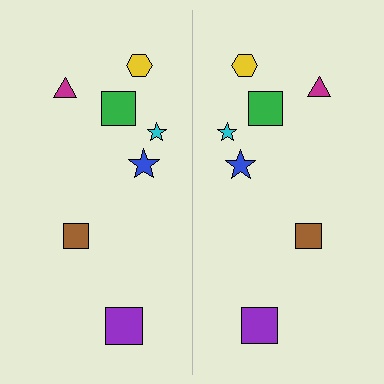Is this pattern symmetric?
Yes, this pattern has bilateral (reflection) symmetry.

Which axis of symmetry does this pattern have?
The pattern has a vertical axis of symmetry running through the center of the image.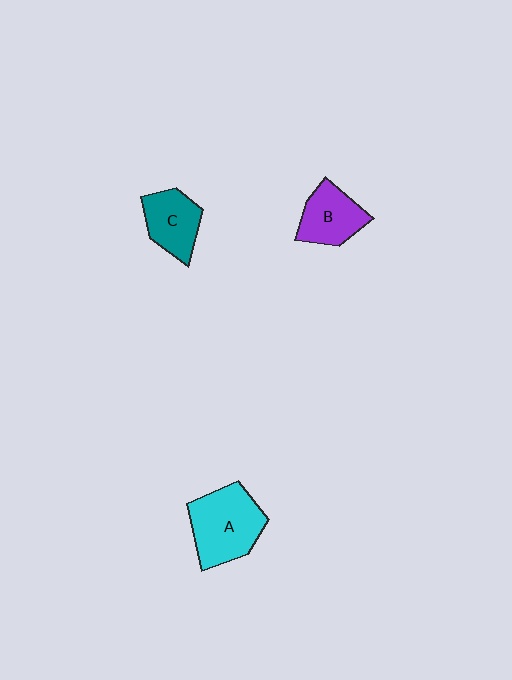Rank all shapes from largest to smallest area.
From largest to smallest: A (cyan), B (purple), C (teal).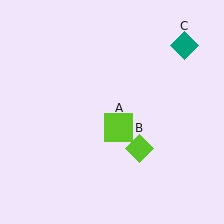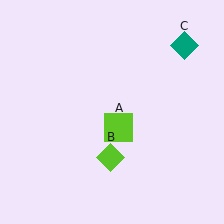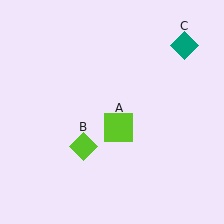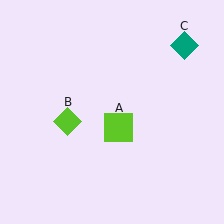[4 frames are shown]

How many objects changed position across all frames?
1 object changed position: lime diamond (object B).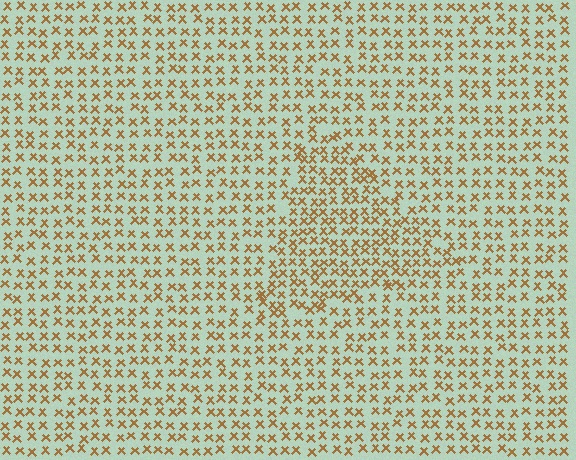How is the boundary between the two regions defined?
The boundary is defined by a change in element density (approximately 1.5x ratio). All elements are the same color, size, and shape.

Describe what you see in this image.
The image contains small brown elements arranged at two different densities. A triangle-shaped region is visible where the elements are more densely packed than the surrounding area.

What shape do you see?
I see a triangle.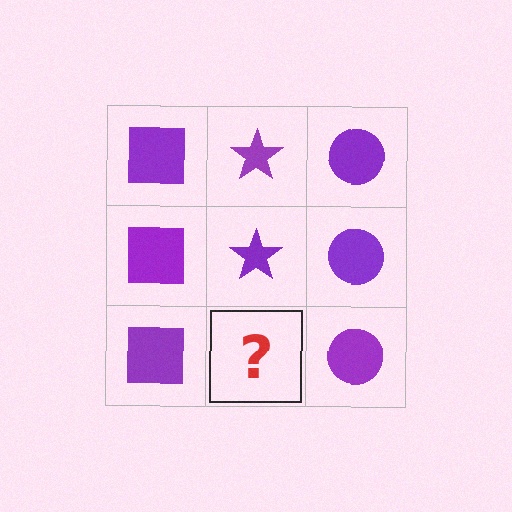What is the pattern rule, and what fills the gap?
The rule is that each column has a consistent shape. The gap should be filled with a purple star.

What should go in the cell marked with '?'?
The missing cell should contain a purple star.